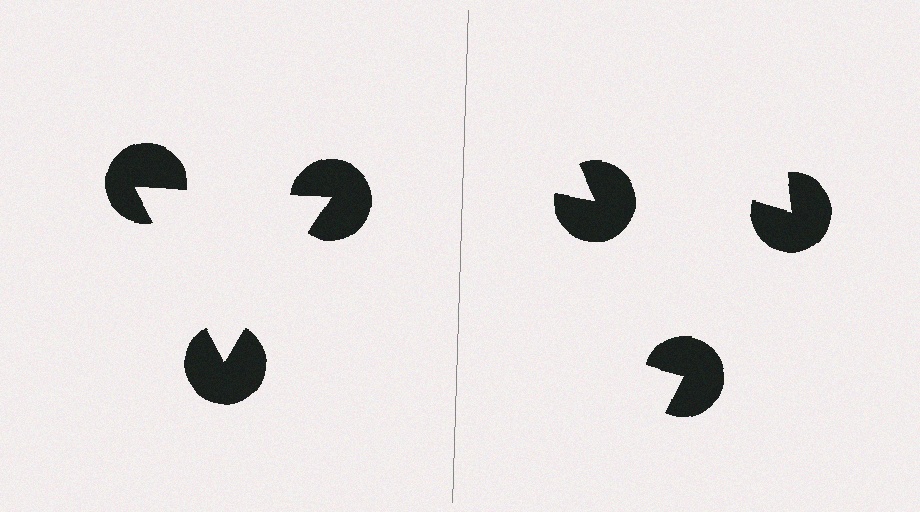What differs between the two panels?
The pac-man discs are positioned identically on both sides; only the wedge orientations differ. On the left they align to a triangle; on the right they are misaligned.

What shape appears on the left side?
An illusory triangle.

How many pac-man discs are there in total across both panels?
6 — 3 on each side.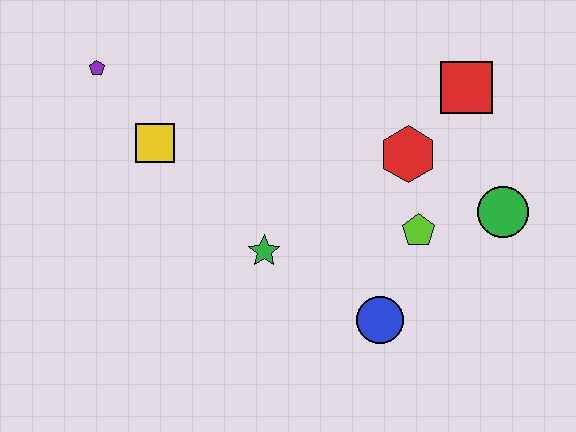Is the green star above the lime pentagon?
No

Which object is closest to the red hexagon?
The lime pentagon is closest to the red hexagon.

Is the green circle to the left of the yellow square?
No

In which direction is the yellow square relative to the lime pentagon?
The yellow square is to the left of the lime pentagon.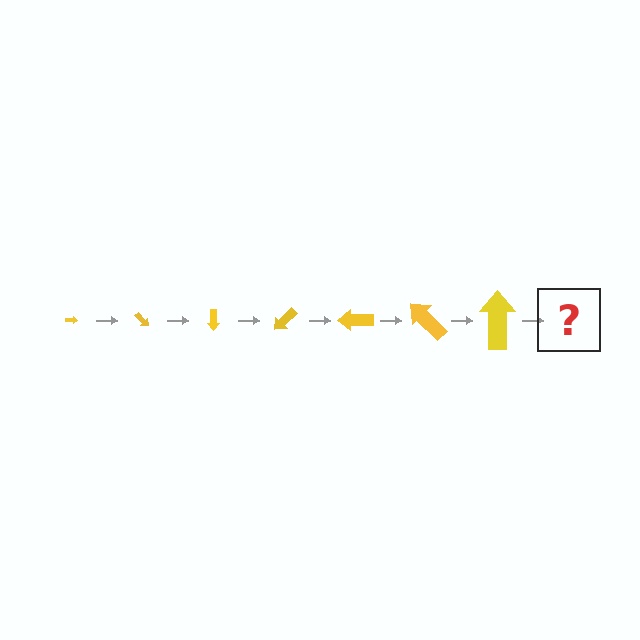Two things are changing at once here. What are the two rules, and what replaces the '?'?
The two rules are that the arrow grows larger each step and it rotates 45 degrees each step. The '?' should be an arrow, larger than the previous one and rotated 315 degrees from the start.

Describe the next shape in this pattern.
It should be an arrow, larger than the previous one and rotated 315 degrees from the start.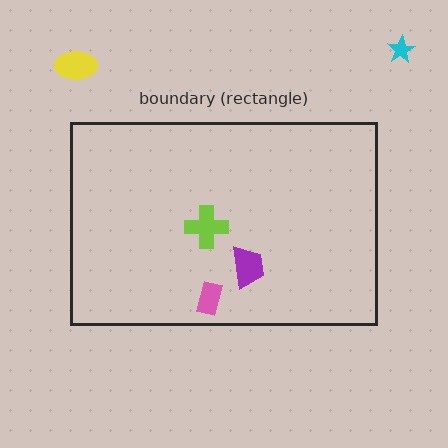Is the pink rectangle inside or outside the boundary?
Inside.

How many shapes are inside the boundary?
3 inside, 2 outside.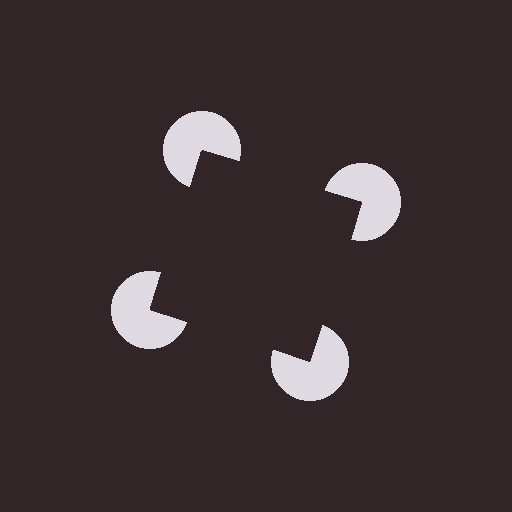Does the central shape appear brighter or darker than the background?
It typically appears slightly darker than the background, even though no actual brightness change is drawn.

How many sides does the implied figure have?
4 sides.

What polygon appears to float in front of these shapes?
An illusory square — its edges are inferred from the aligned wedge cuts in the pac-man discs, not physically drawn.